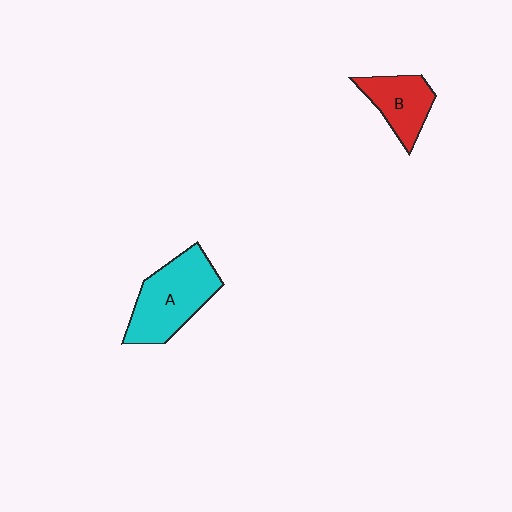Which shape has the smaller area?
Shape B (red).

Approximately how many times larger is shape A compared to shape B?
Approximately 1.6 times.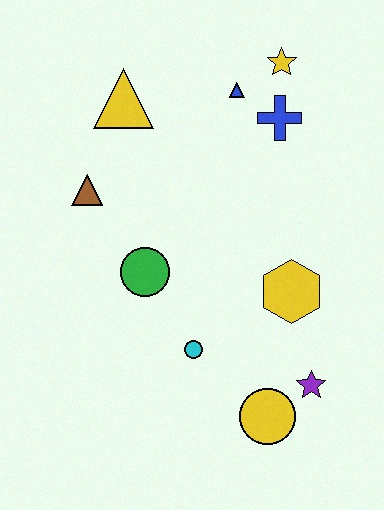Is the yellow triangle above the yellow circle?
Yes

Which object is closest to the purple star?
The yellow circle is closest to the purple star.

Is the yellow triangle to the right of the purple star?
No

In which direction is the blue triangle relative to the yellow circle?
The blue triangle is above the yellow circle.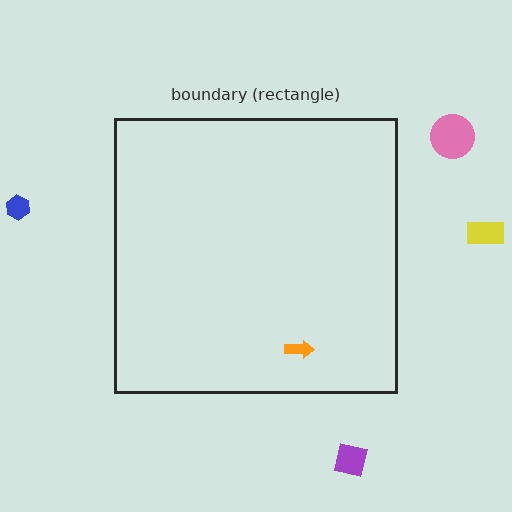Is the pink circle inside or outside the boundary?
Outside.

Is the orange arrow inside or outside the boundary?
Inside.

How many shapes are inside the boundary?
1 inside, 4 outside.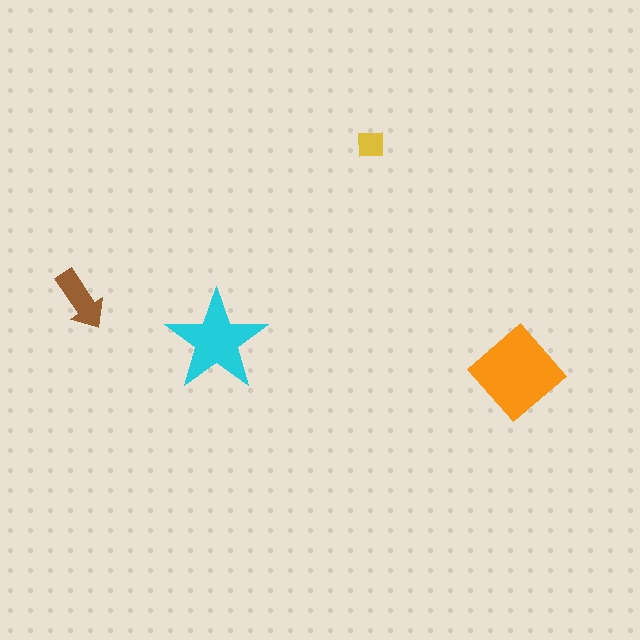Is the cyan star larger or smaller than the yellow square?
Larger.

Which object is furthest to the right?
The orange diamond is rightmost.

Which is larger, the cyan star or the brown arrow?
The cyan star.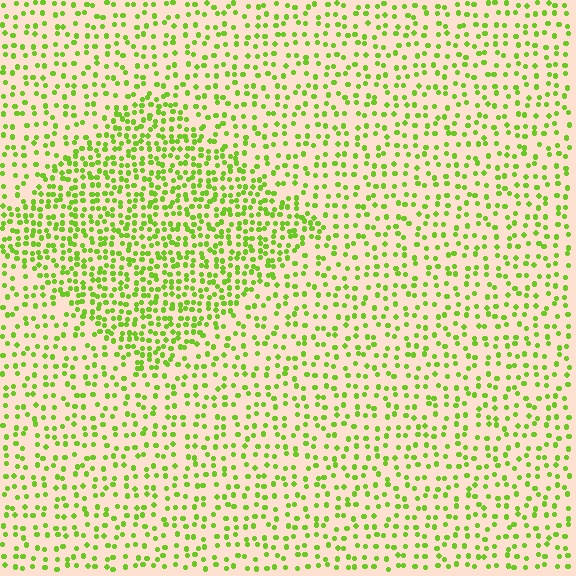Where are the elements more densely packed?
The elements are more densely packed inside the diamond boundary.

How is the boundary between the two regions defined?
The boundary is defined by a change in element density (approximately 1.9x ratio). All elements are the same color, size, and shape.